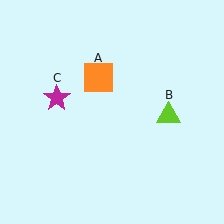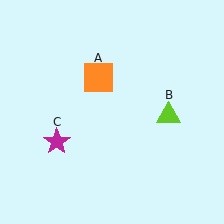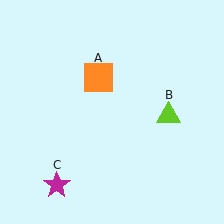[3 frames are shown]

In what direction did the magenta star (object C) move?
The magenta star (object C) moved down.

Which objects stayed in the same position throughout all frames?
Orange square (object A) and lime triangle (object B) remained stationary.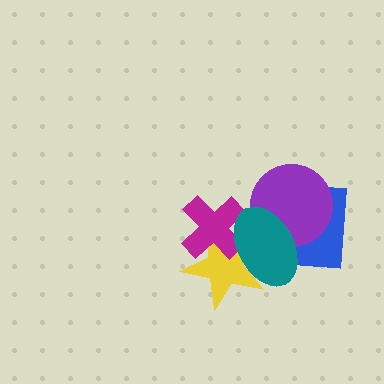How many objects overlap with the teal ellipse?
4 objects overlap with the teal ellipse.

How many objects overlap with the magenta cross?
2 objects overlap with the magenta cross.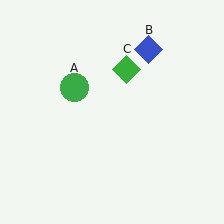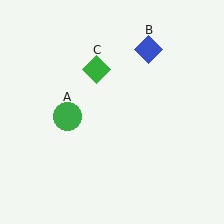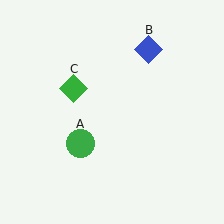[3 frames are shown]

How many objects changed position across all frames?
2 objects changed position: green circle (object A), green diamond (object C).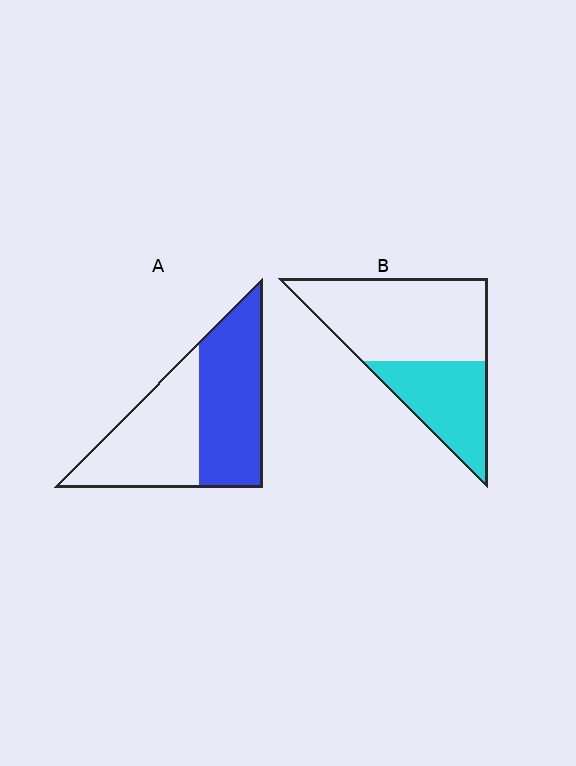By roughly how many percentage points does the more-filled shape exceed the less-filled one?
By roughly 15 percentage points (A over B).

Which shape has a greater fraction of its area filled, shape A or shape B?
Shape A.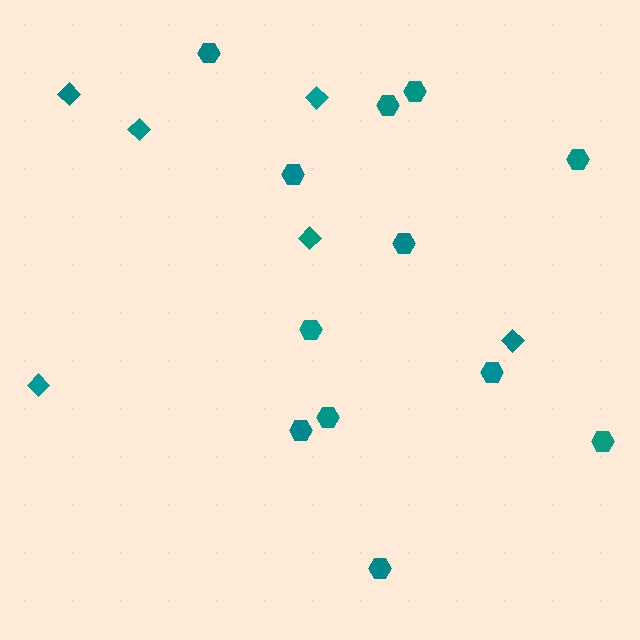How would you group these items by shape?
There are 2 groups: one group of hexagons (12) and one group of diamonds (6).